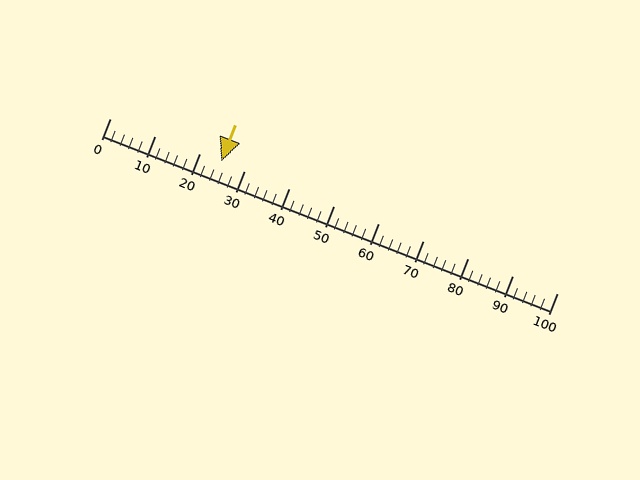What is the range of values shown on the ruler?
The ruler shows values from 0 to 100.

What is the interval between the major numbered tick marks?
The major tick marks are spaced 10 units apart.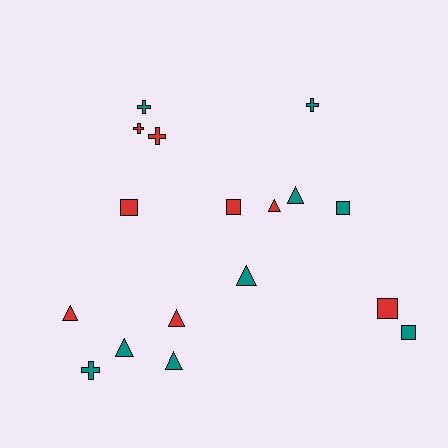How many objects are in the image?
There are 17 objects.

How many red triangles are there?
There are 3 red triangles.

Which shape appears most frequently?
Triangle, with 7 objects.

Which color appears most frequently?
Teal, with 9 objects.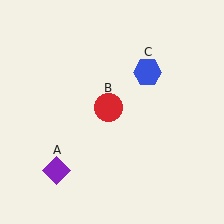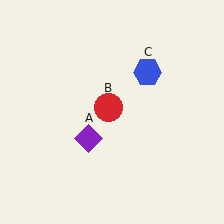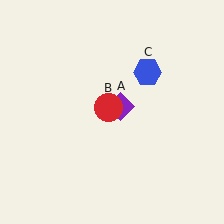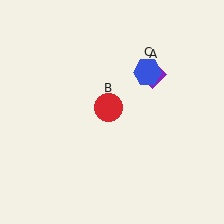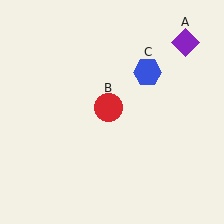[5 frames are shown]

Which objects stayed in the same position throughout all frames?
Red circle (object B) and blue hexagon (object C) remained stationary.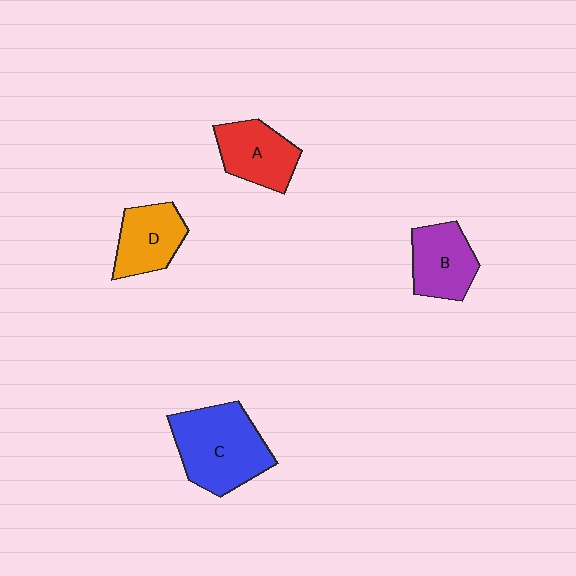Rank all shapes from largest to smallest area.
From largest to smallest: C (blue), A (red), B (purple), D (orange).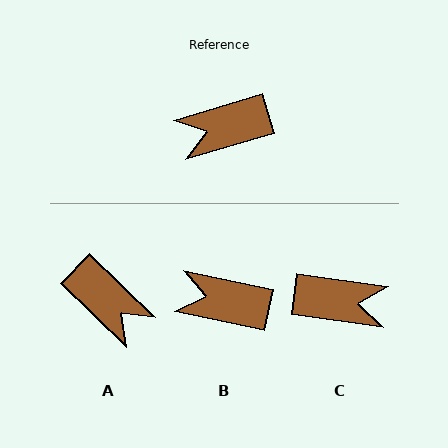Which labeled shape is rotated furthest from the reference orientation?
C, about 155 degrees away.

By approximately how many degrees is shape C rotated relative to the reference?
Approximately 155 degrees counter-clockwise.